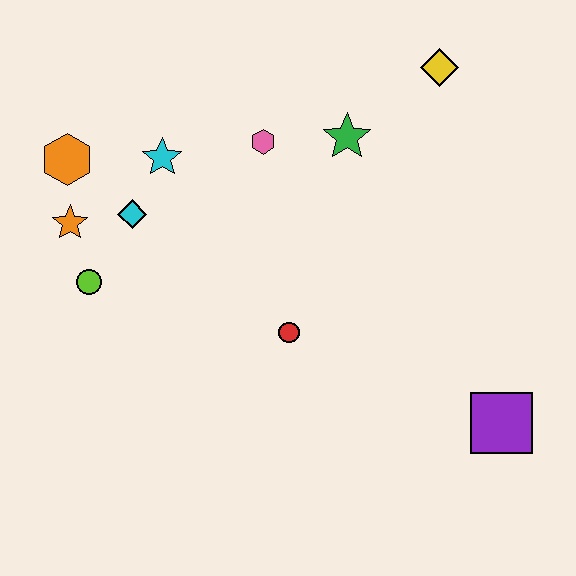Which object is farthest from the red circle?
The yellow diamond is farthest from the red circle.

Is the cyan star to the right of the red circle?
No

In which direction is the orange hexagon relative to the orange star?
The orange hexagon is above the orange star.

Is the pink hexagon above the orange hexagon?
Yes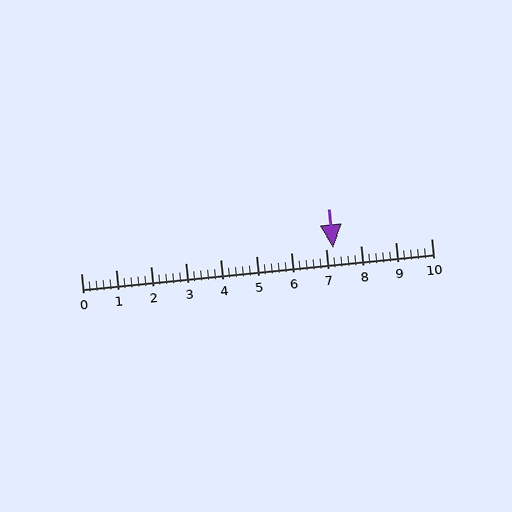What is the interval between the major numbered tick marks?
The major tick marks are spaced 1 units apart.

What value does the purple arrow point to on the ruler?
The purple arrow points to approximately 7.2.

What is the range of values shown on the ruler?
The ruler shows values from 0 to 10.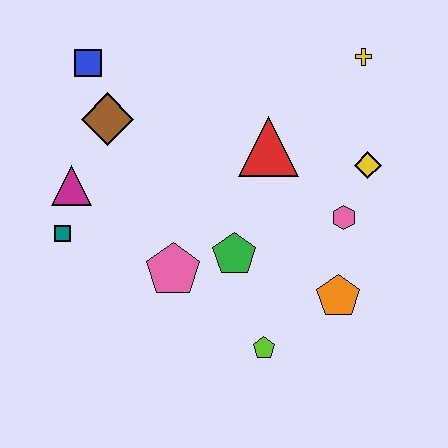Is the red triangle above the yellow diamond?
Yes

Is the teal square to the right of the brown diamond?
No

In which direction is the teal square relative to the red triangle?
The teal square is to the left of the red triangle.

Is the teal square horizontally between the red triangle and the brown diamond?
No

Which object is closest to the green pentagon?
The pink pentagon is closest to the green pentagon.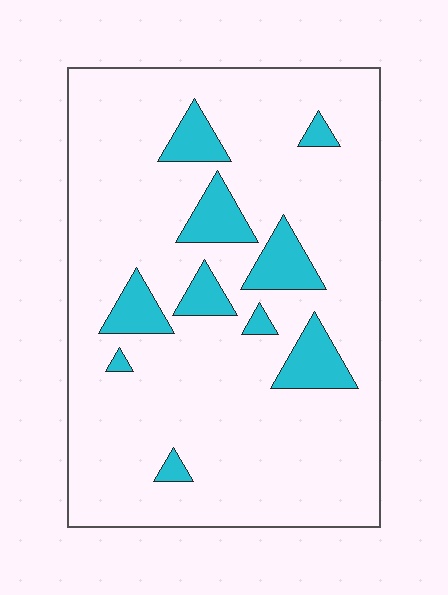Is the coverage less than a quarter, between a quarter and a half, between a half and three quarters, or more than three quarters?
Less than a quarter.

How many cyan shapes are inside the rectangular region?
10.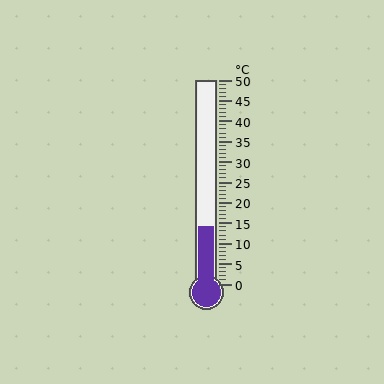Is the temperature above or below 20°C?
The temperature is below 20°C.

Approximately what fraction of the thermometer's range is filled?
The thermometer is filled to approximately 30% of its range.